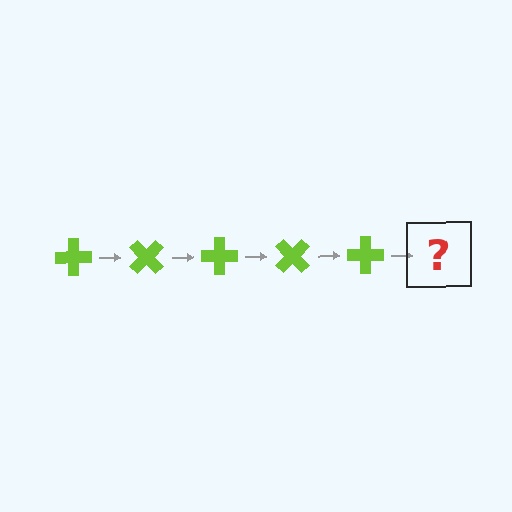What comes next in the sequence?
The next element should be a lime cross rotated 225 degrees.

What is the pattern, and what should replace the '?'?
The pattern is that the cross rotates 45 degrees each step. The '?' should be a lime cross rotated 225 degrees.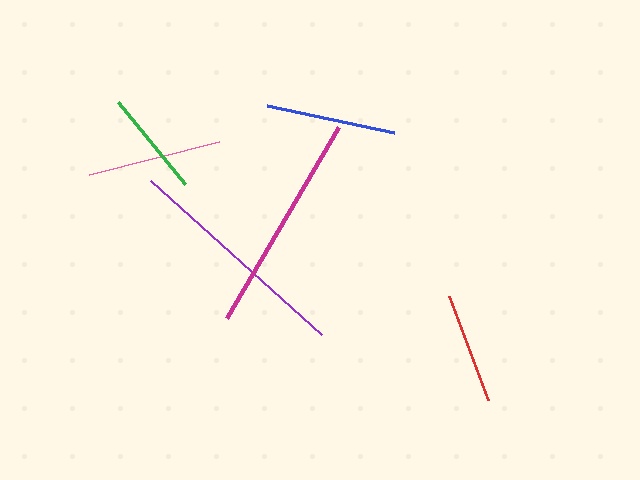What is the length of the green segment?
The green segment is approximately 107 pixels long.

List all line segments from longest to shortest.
From longest to shortest: purple, magenta, pink, blue, red, green.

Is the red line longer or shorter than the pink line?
The pink line is longer than the red line.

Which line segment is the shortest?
The green line is the shortest at approximately 107 pixels.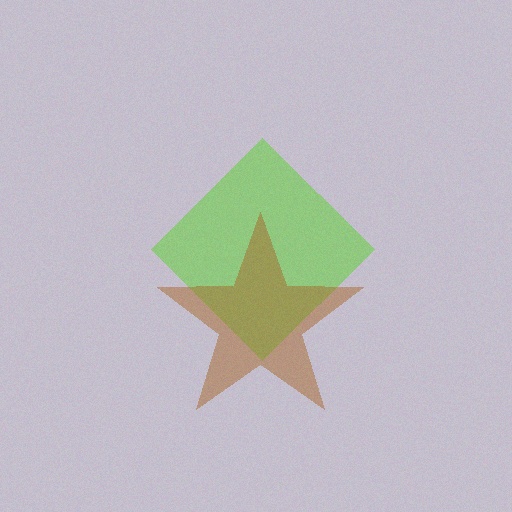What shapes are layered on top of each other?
The layered shapes are: a lime diamond, a brown star.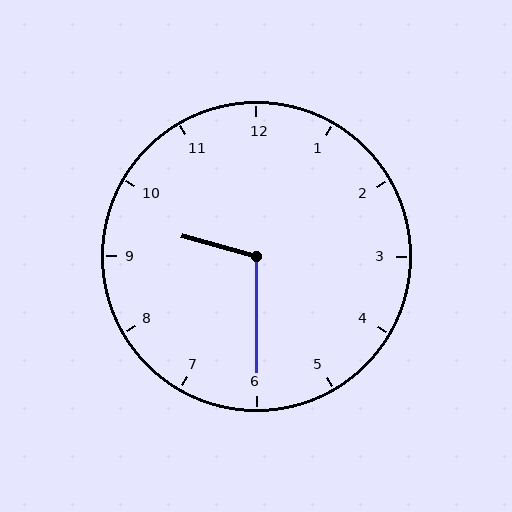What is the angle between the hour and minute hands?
Approximately 105 degrees.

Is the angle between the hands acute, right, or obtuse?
It is obtuse.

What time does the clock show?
9:30.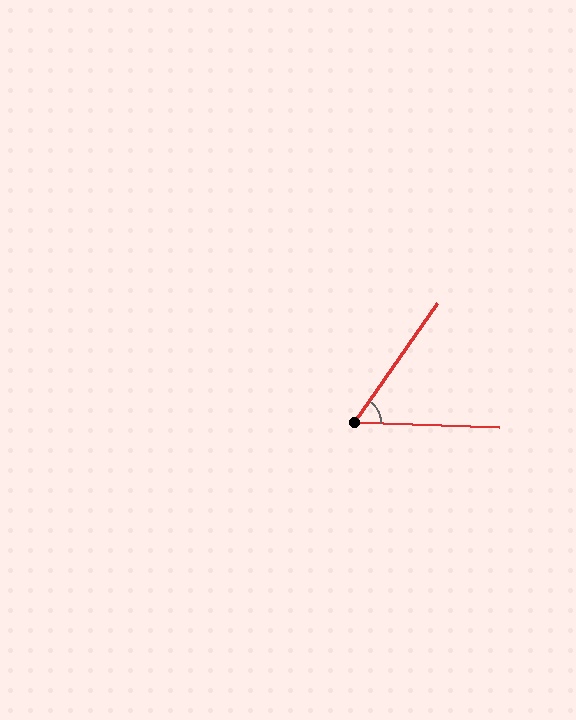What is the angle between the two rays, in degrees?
Approximately 57 degrees.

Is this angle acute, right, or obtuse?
It is acute.